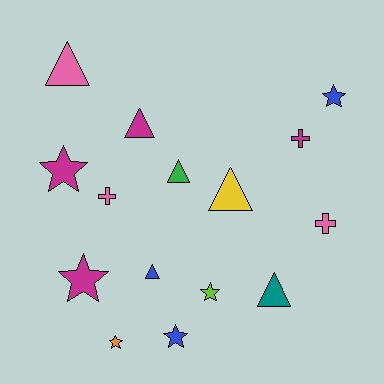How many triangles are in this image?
There are 6 triangles.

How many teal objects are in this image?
There is 1 teal object.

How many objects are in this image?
There are 15 objects.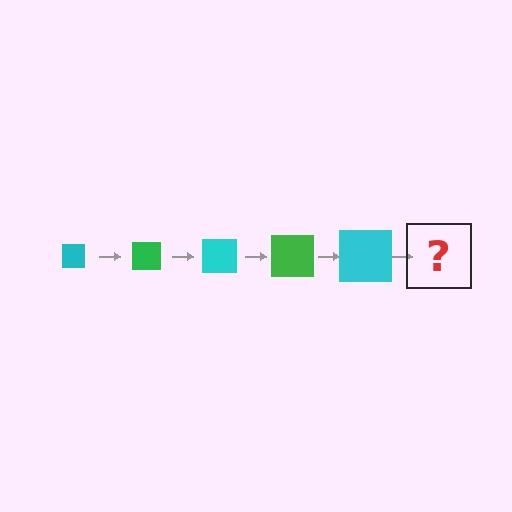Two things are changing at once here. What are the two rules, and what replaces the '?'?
The two rules are that the square grows larger each step and the color cycles through cyan and green. The '?' should be a green square, larger than the previous one.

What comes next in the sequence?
The next element should be a green square, larger than the previous one.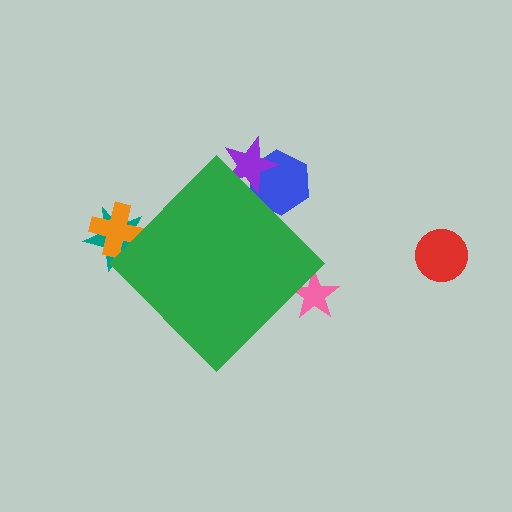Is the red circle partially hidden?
No, the red circle is fully visible.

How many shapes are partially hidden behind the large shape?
5 shapes are partially hidden.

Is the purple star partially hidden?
Yes, the purple star is partially hidden behind the green diamond.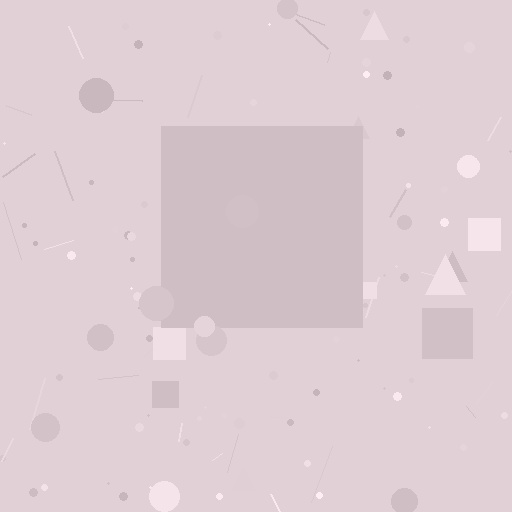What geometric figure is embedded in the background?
A square is embedded in the background.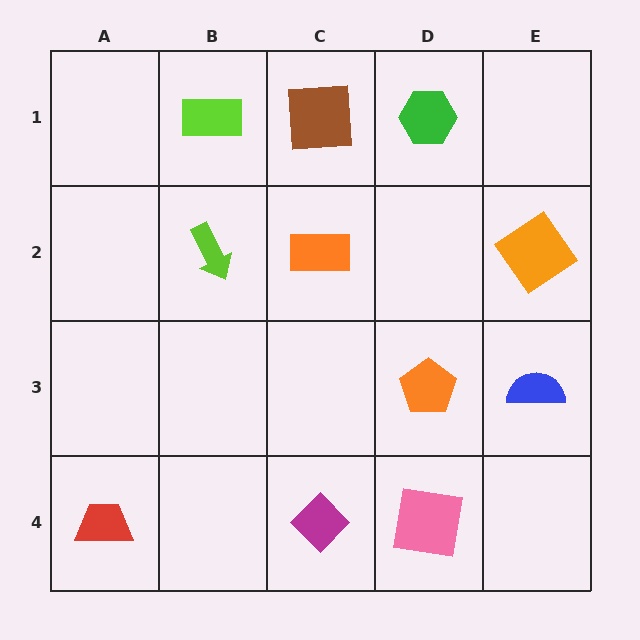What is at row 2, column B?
A lime arrow.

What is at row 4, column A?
A red trapezoid.